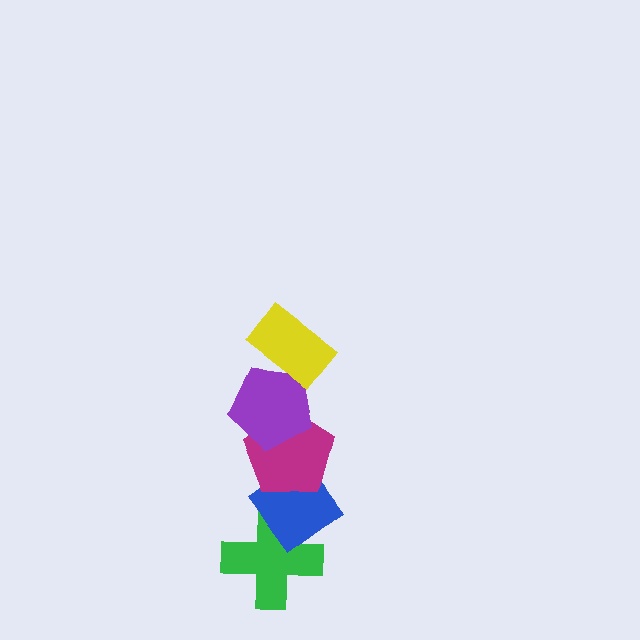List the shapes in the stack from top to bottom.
From top to bottom: the yellow rectangle, the purple pentagon, the magenta pentagon, the blue diamond, the green cross.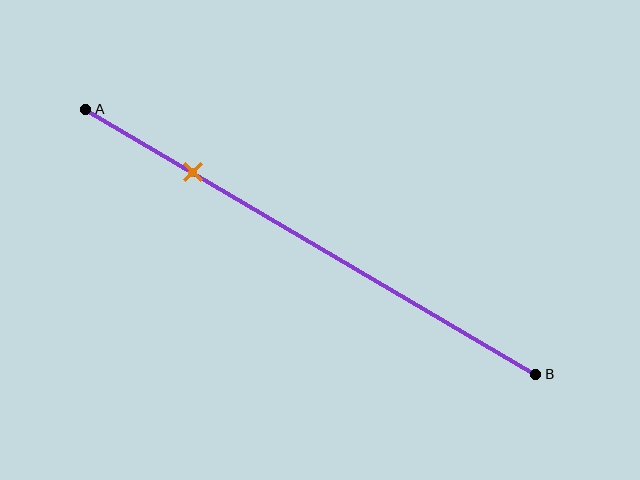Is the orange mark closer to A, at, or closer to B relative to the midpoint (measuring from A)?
The orange mark is closer to point A than the midpoint of segment AB.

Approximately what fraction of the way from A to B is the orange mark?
The orange mark is approximately 25% of the way from A to B.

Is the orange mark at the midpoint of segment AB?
No, the mark is at about 25% from A, not at the 50% midpoint.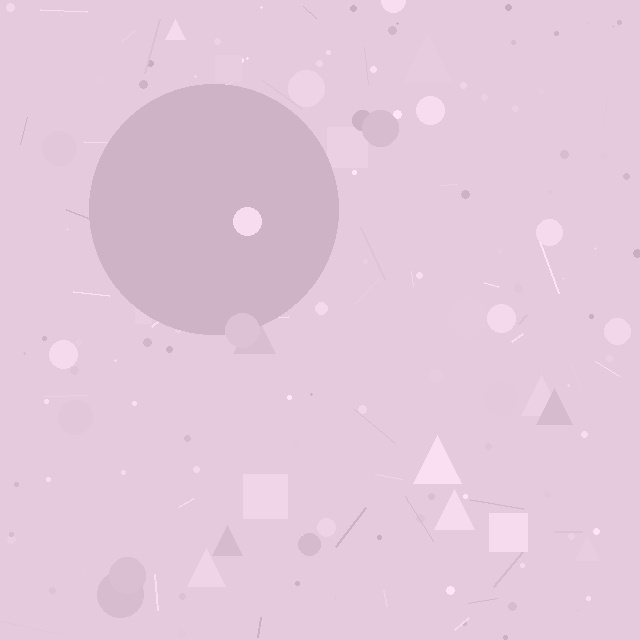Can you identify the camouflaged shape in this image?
The camouflaged shape is a circle.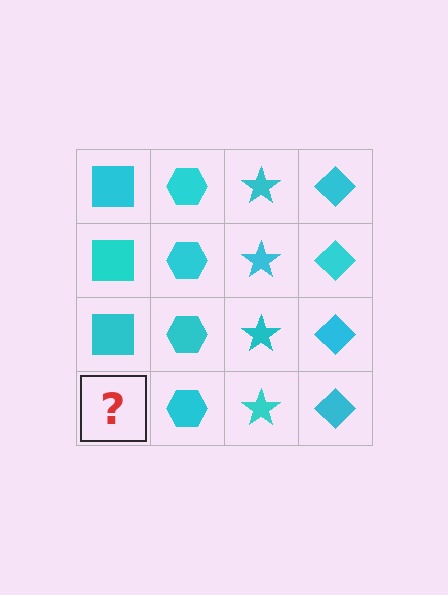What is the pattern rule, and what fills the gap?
The rule is that each column has a consistent shape. The gap should be filled with a cyan square.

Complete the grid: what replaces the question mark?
The question mark should be replaced with a cyan square.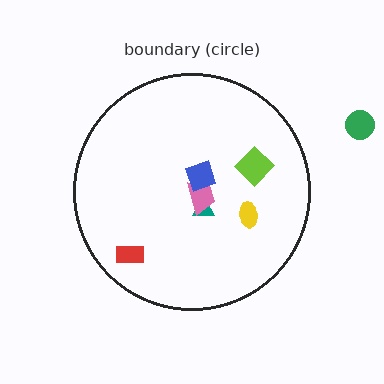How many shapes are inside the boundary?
6 inside, 1 outside.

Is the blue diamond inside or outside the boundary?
Inside.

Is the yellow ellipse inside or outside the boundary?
Inside.